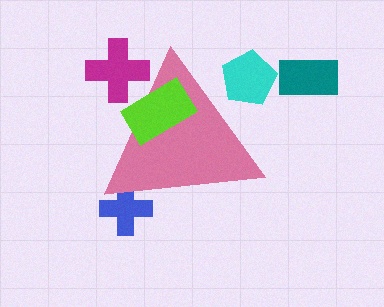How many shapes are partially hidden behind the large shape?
3 shapes are partially hidden.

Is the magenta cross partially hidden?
Yes, the magenta cross is partially hidden behind the pink triangle.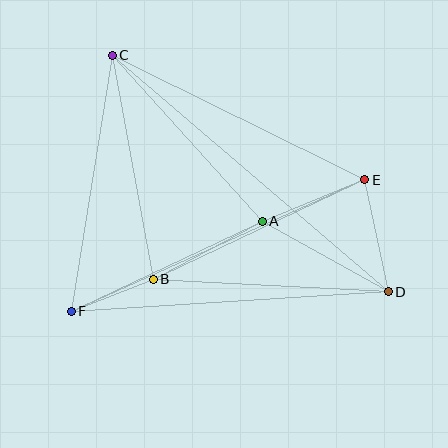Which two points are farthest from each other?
Points C and D are farthest from each other.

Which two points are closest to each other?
Points B and F are closest to each other.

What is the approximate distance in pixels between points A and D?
The distance between A and D is approximately 144 pixels.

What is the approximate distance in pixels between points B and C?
The distance between B and C is approximately 228 pixels.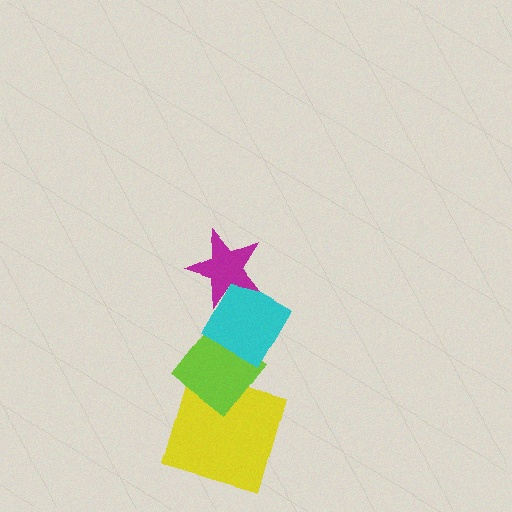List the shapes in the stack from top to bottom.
From top to bottom: the magenta star, the cyan diamond, the lime diamond, the yellow square.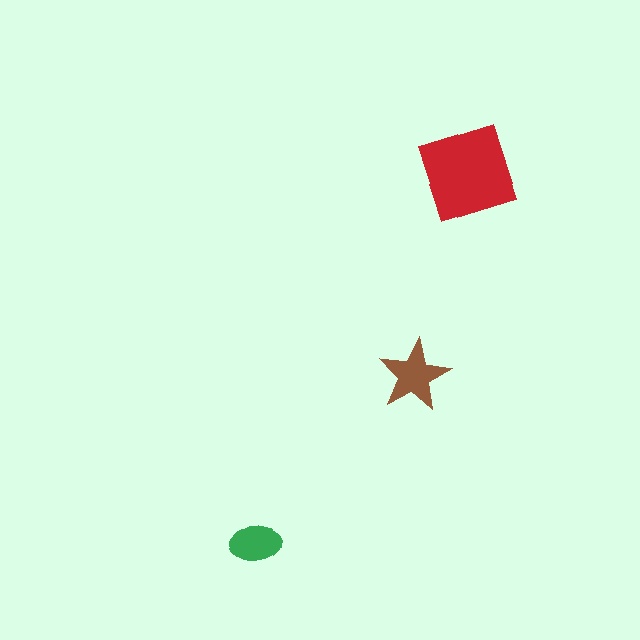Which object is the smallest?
The green ellipse.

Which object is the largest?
The red diamond.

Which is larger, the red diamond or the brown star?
The red diamond.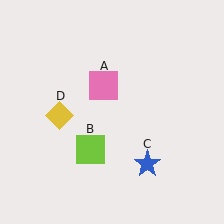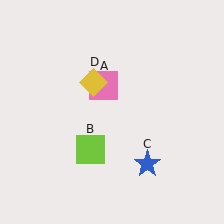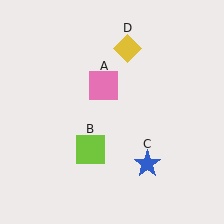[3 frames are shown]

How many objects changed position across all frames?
1 object changed position: yellow diamond (object D).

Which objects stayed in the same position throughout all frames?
Pink square (object A) and lime square (object B) and blue star (object C) remained stationary.